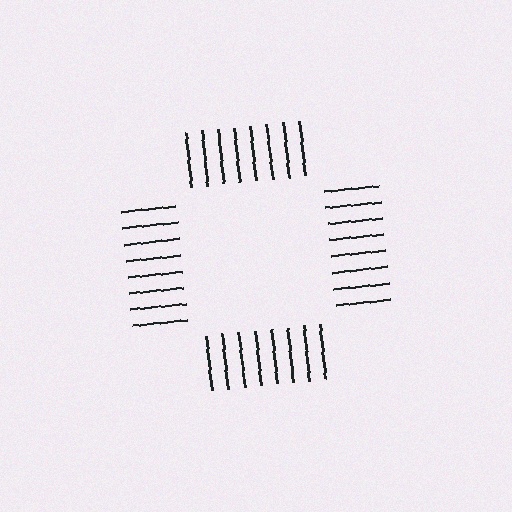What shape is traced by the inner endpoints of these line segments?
An illusory square — the line segments terminate on its edges but no continuous stroke is drawn.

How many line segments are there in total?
32 — 8 along each of the 4 edges.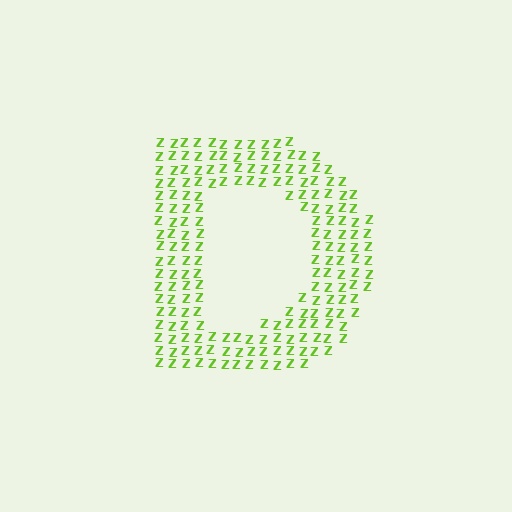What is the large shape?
The large shape is the letter D.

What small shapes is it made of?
It is made of small letter Z's.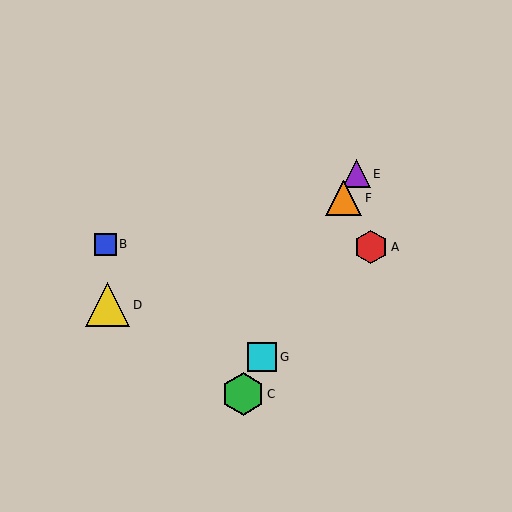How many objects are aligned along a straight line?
4 objects (C, E, F, G) are aligned along a straight line.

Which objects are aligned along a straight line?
Objects C, E, F, G are aligned along a straight line.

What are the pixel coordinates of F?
Object F is at (344, 198).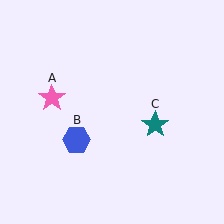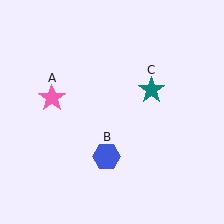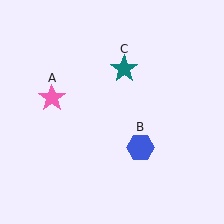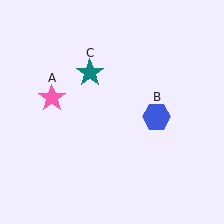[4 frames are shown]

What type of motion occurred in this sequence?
The blue hexagon (object B), teal star (object C) rotated counterclockwise around the center of the scene.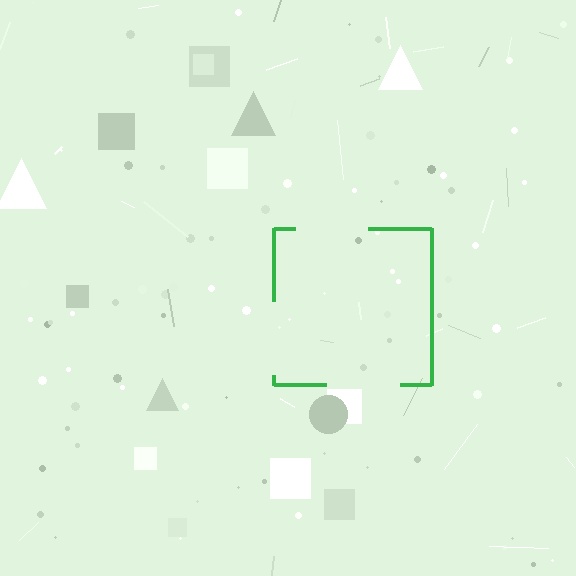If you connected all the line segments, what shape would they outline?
They would outline a square.